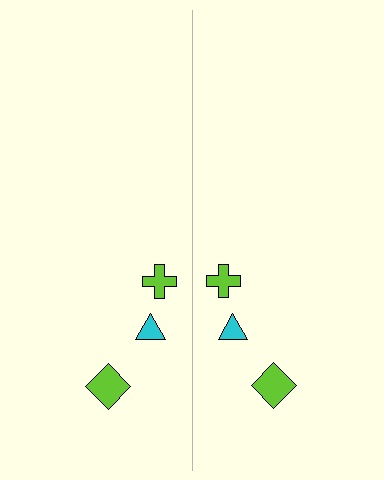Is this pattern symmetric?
Yes, this pattern has bilateral (reflection) symmetry.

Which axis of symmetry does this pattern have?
The pattern has a vertical axis of symmetry running through the center of the image.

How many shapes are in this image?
There are 6 shapes in this image.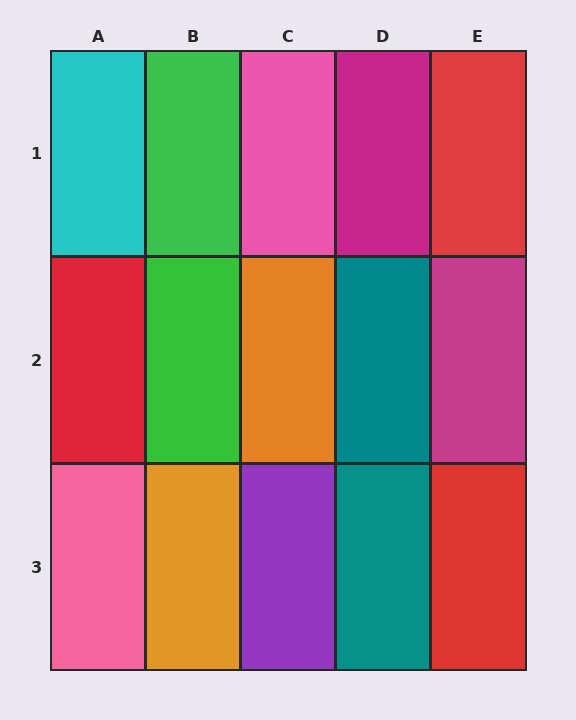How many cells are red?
3 cells are red.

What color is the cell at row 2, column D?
Teal.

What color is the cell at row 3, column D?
Teal.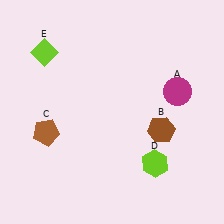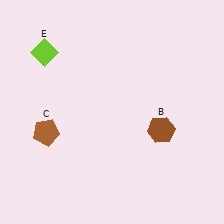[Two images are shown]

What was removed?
The lime hexagon (D), the magenta circle (A) were removed in Image 2.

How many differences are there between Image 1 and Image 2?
There are 2 differences between the two images.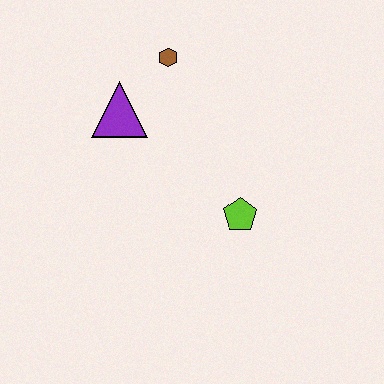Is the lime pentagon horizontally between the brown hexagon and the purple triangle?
No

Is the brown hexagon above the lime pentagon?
Yes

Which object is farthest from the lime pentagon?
The brown hexagon is farthest from the lime pentagon.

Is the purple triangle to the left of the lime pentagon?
Yes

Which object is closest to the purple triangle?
The brown hexagon is closest to the purple triangle.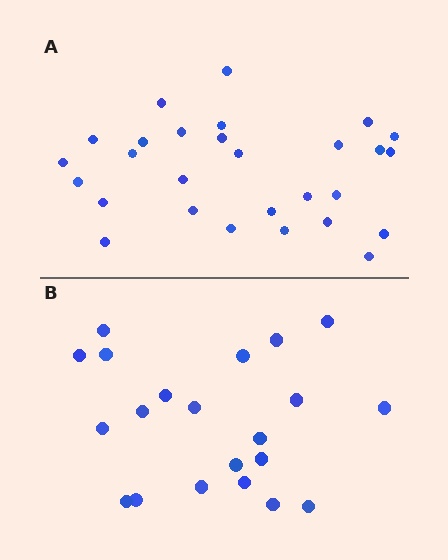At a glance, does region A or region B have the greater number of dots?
Region A (the top region) has more dots.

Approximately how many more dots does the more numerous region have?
Region A has roughly 8 or so more dots than region B.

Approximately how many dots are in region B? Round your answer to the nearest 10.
About 20 dots. (The exact count is 21, which rounds to 20.)